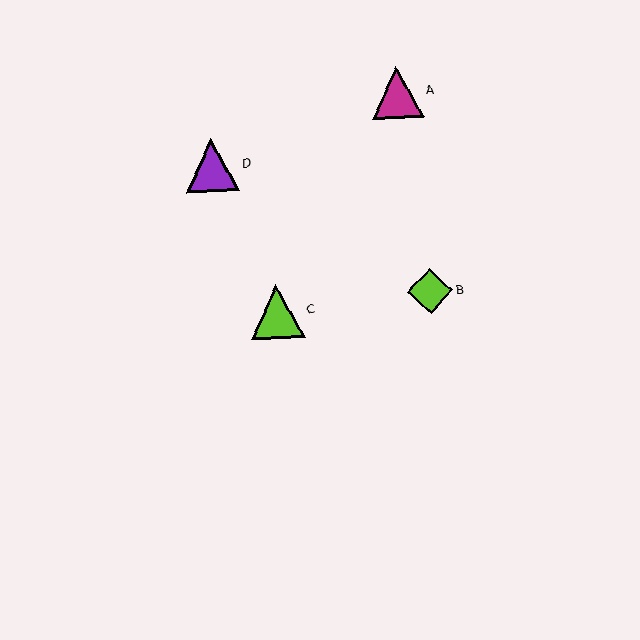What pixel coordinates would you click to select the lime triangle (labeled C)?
Click at (277, 312) to select the lime triangle C.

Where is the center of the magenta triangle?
The center of the magenta triangle is at (397, 92).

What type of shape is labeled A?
Shape A is a magenta triangle.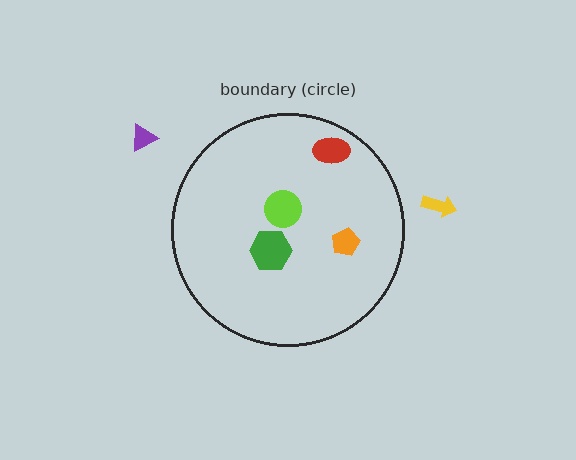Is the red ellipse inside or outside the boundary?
Inside.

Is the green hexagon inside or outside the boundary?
Inside.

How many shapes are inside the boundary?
4 inside, 2 outside.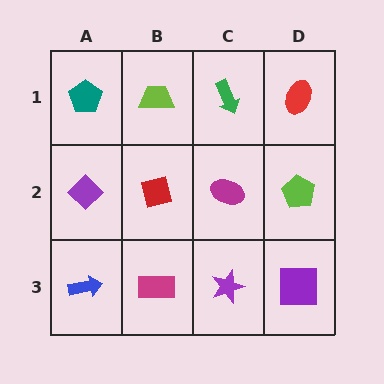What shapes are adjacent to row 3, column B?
A red square (row 2, column B), a blue arrow (row 3, column A), a purple star (row 3, column C).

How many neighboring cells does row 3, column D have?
2.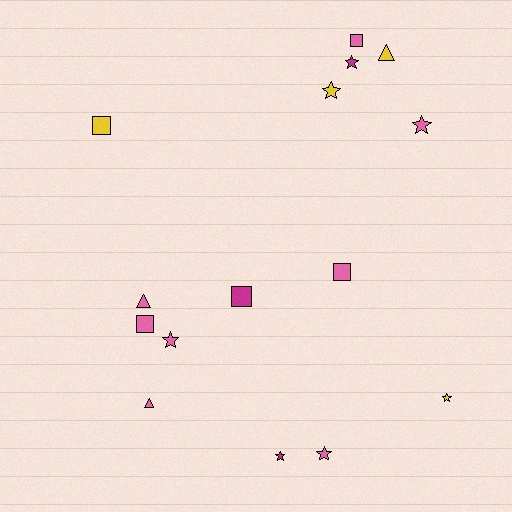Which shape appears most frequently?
Star, with 7 objects.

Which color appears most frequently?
Pink, with 8 objects.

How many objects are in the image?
There are 15 objects.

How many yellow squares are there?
There is 1 yellow square.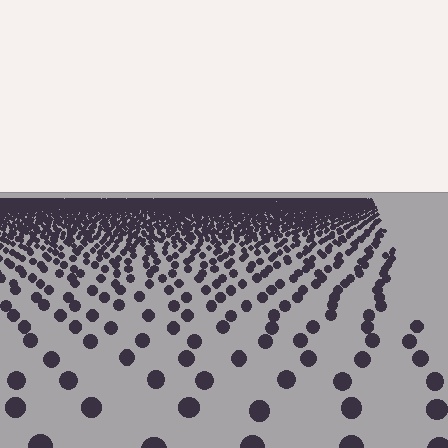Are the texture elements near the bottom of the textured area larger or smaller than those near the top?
Larger. Near the bottom, elements are closer to the viewer and appear at a bigger on-screen size.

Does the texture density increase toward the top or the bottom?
Density increases toward the top.